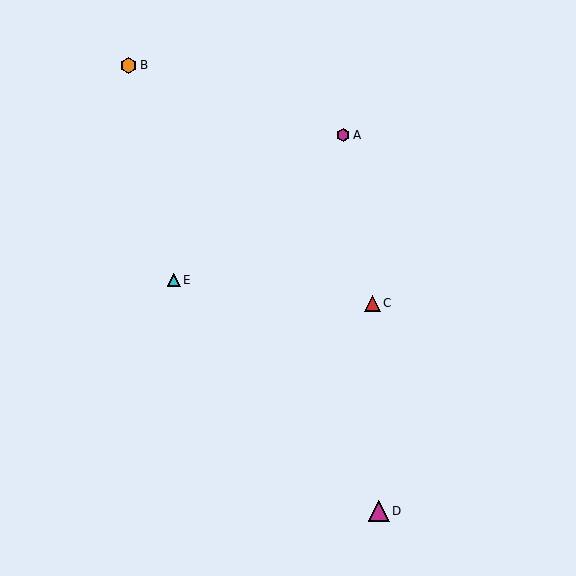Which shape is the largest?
The magenta triangle (labeled D) is the largest.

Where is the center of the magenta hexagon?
The center of the magenta hexagon is at (343, 135).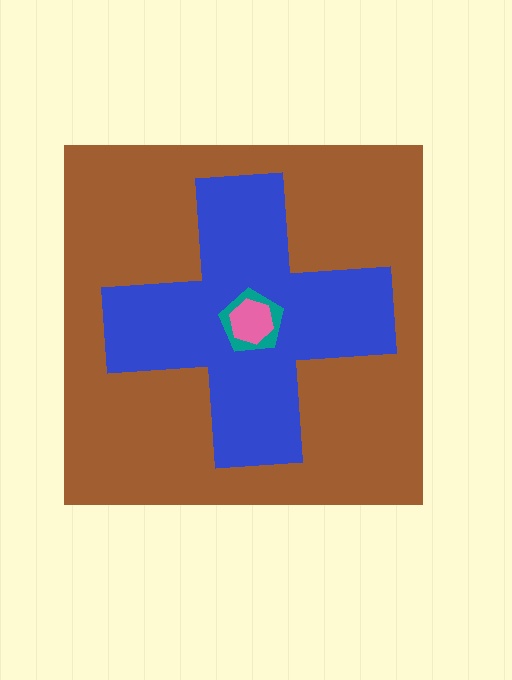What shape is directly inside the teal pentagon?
The pink hexagon.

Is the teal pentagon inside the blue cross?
Yes.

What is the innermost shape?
The pink hexagon.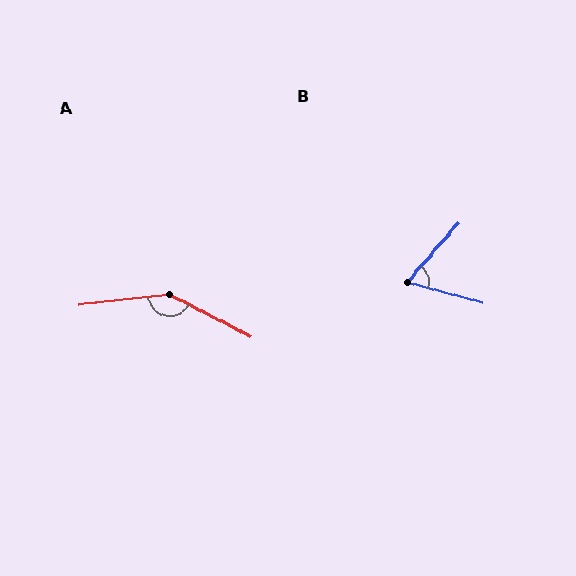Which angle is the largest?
A, at approximately 146 degrees.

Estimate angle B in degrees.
Approximately 65 degrees.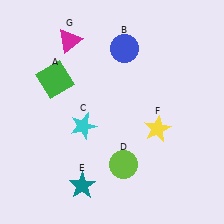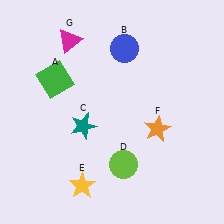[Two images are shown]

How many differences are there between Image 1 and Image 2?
There are 3 differences between the two images.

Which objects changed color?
C changed from cyan to teal. E changed from teal to yellow. F changed from yellow to orange.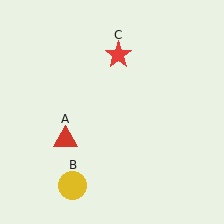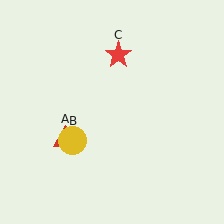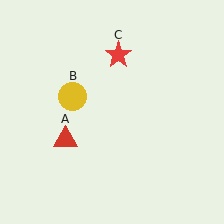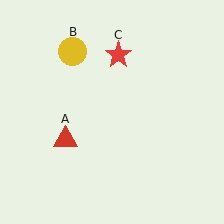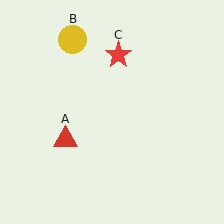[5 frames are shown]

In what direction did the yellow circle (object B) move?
The yellow circle (object B) moved up.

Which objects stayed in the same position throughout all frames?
Red triangle (object A) and red star (object C) remained stationary.